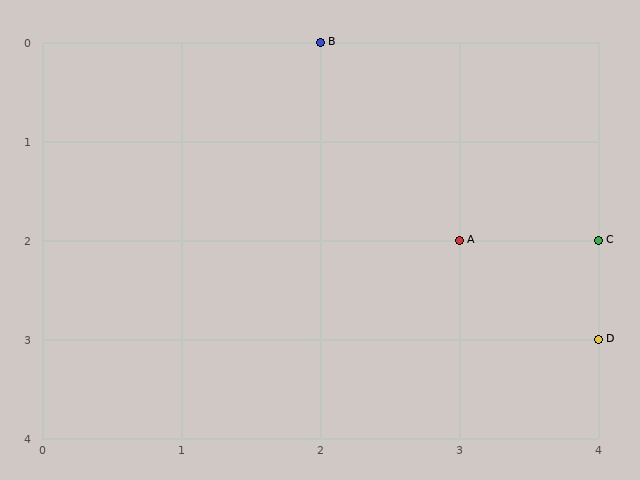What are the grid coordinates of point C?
Point C is at grid coordinates (4, 2).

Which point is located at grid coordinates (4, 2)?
Point C is at (4, 2).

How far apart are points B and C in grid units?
Points B and C are 2 columns and 2 rows apart (about 2.8 grid units diagonally).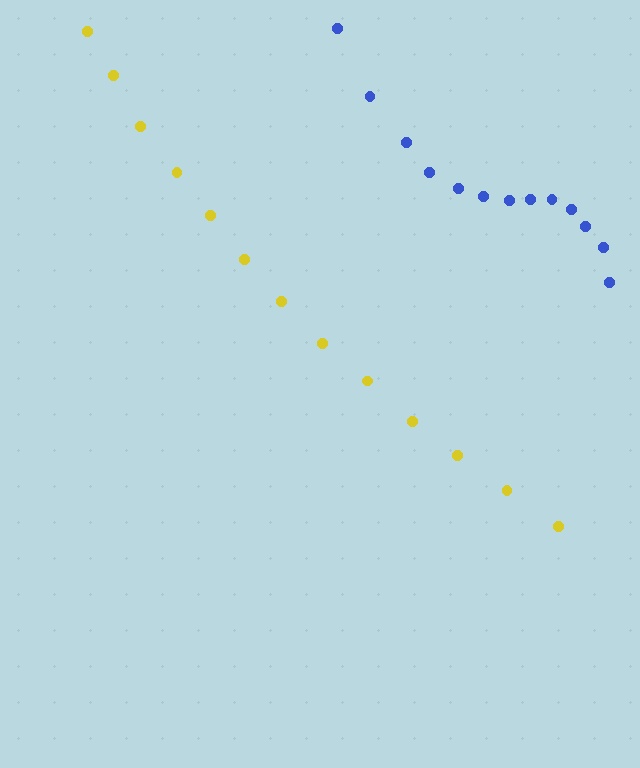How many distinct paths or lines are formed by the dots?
There are 2 distinct paths.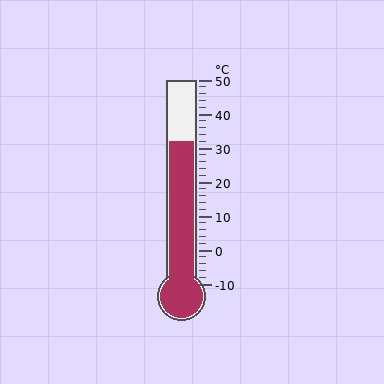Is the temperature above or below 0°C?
The temperature is above 0°C.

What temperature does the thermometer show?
The thermometer shows approximately 32°C.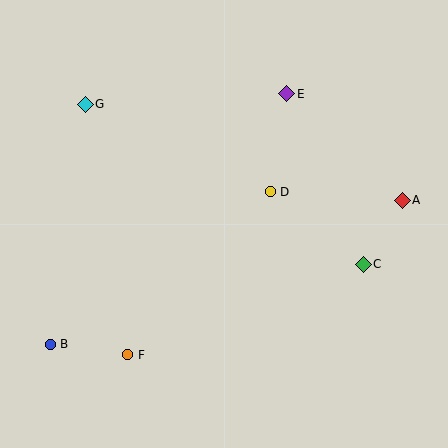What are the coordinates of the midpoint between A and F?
The midpoint between A and F is at (265, 278).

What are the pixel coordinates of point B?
Point B is at (50, 344).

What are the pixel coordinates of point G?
Point G is at (85, 104).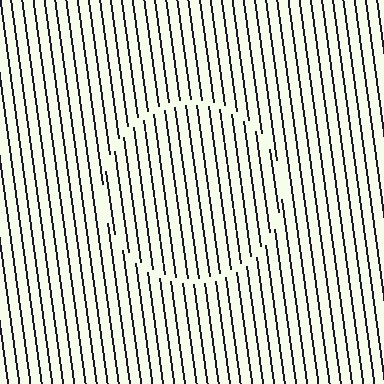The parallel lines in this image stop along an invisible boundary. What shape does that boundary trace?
An illusory circle. The interior of the shape contains the same grating, shifted by half a period — the contour is defined by the phase discontinuity where line-ends from the inner and outer gratings abut.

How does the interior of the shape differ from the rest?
The interior of the shape contains the same grating, shifted by half a period — the contour is defined by the phase discontinuity where line-ends from the inner and outer gratings abut.